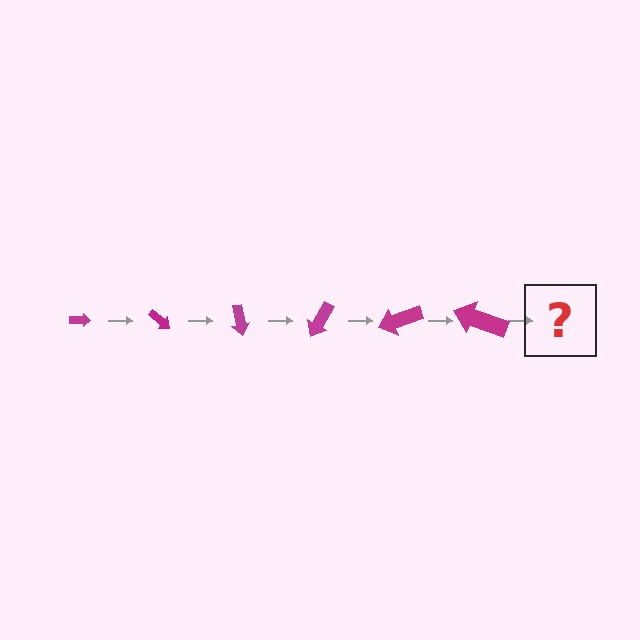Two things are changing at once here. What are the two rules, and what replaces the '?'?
The two rules are that the arrow grows larger each step and it rotates 40 degrees each step. The '?' should be an arrow, larger than the previous one and rotated 240 degrees from the start.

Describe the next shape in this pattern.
It should be an arrow, larger than the previous one and rotated 240 degrees from the start.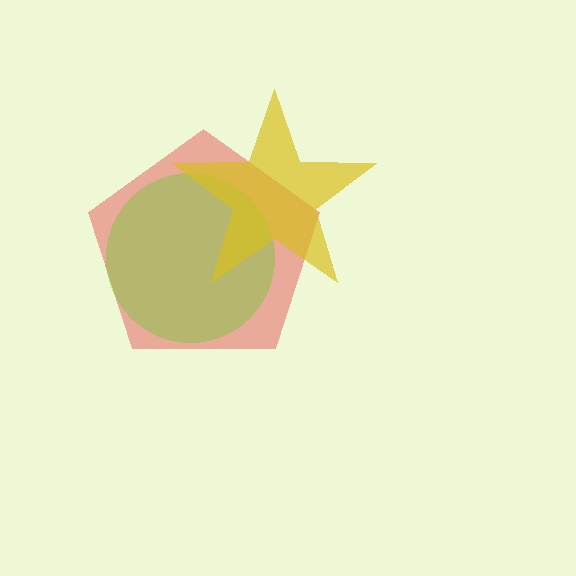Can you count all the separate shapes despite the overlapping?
Yes, there are 3 separate shapes.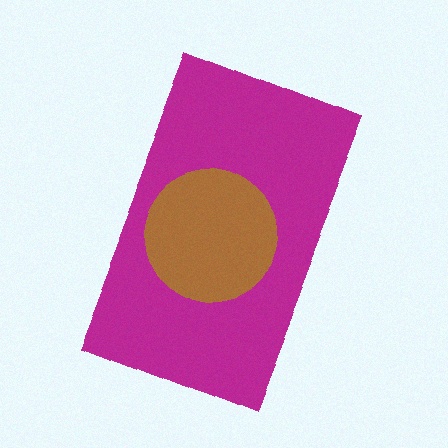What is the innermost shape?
The brown circle.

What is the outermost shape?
The magenta rectangle.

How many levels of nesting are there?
2.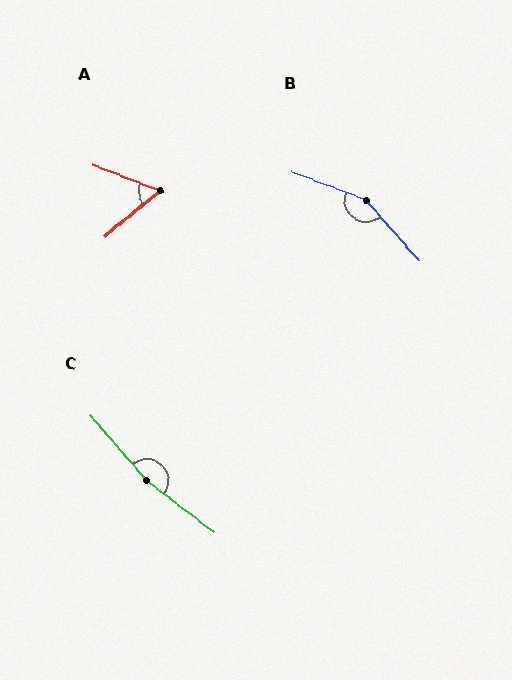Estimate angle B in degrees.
Approximately 152 degrees.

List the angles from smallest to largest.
A (60°), B (152°), C (169°).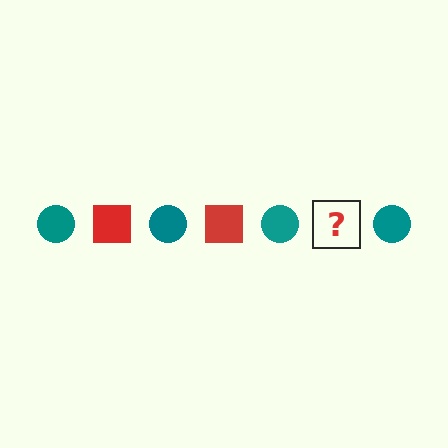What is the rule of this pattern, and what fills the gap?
The rule is that the pattern alternates between teal circle and red square. The gap should be filled with a red square.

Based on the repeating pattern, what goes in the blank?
The blank should be a red square.